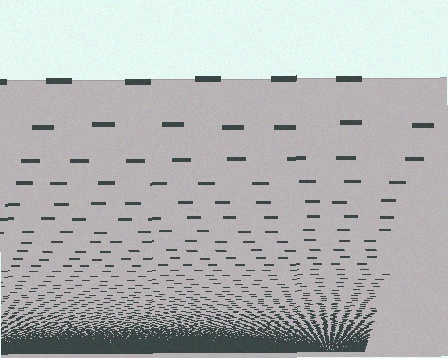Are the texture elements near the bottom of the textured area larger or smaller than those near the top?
Smaller. The gradient is inverted — elements near the bottom are smaller and denser.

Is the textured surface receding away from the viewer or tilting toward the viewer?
The surface appears to tilt toward the viewer. Texture elements get larger and sparser toward the top.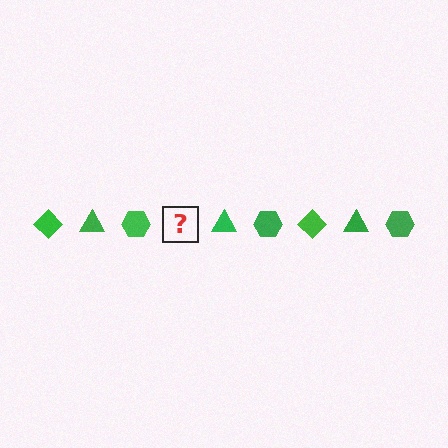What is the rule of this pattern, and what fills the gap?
The rule is that the pattern cycles through diamond, triangle, hexagon shapes in green. The gap should be filled with a green diamond.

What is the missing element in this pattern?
The missing element is a green diamond.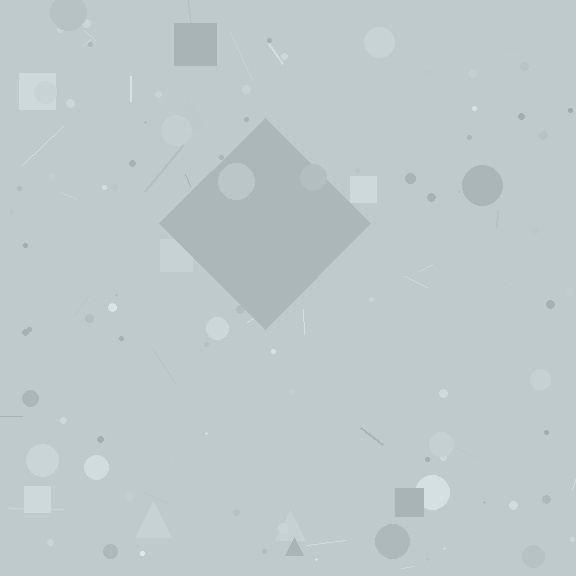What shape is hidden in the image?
A diamond is hidden in the image.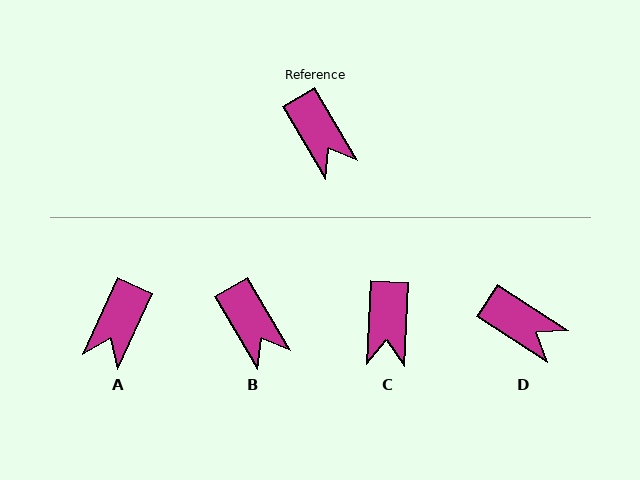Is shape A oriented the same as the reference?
No, it is off by about 55 degrees.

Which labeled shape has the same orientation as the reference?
B.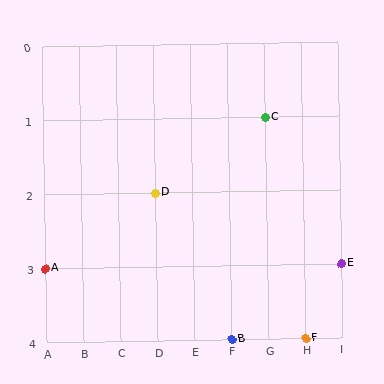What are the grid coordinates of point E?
Point E is at grid coordinates (I, 3).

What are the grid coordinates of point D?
Point D is at grid coordinates (D, 2).